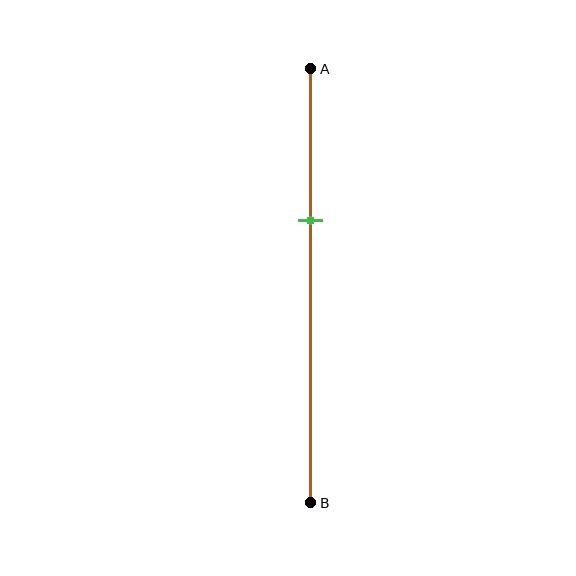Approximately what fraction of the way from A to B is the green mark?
The green mark is approximately 35% of the way from A to B.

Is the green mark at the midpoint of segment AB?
No, the mark is at about 35% from A, not at the 50% midpoint.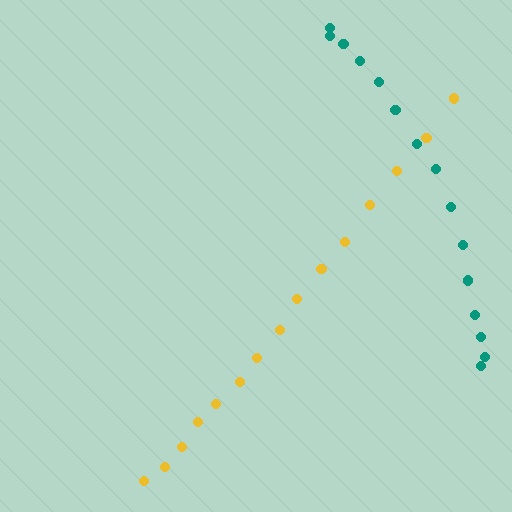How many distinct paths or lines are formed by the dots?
There are 2 distinct paths.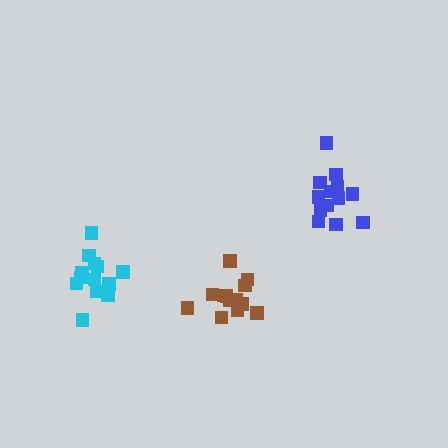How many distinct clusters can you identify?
There are 3 distinct clusters.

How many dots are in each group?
Group 1: 13 dots, Group 2: 13 dots, Group 3: 14 dots (40 total).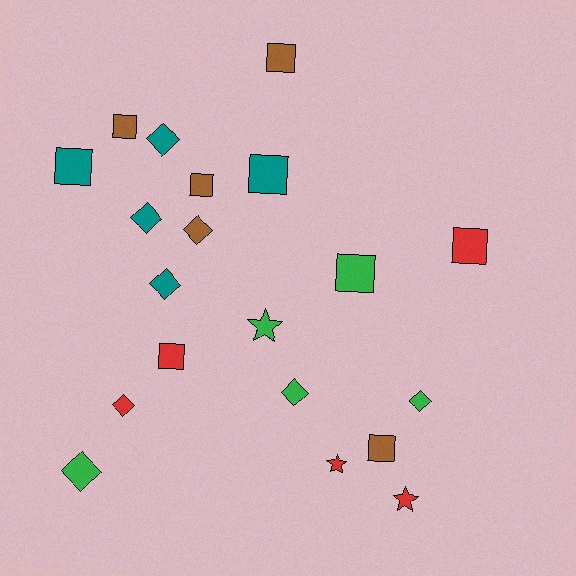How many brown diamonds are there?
There is 1 brown diamond.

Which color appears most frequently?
Brown, with 5 objects.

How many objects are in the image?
There are 20 objects.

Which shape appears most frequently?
Square, with 9 objects.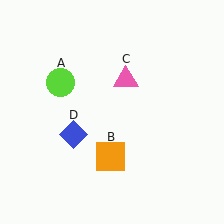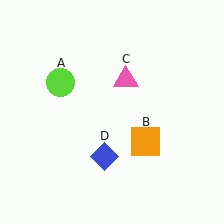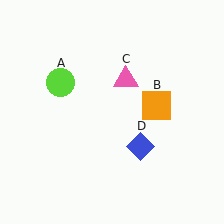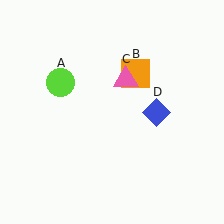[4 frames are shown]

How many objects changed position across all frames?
2 objects changed position: orange square (object B), blue diamond (object D).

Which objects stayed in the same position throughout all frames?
Lime circle (object A) and pink triangle (object C) remained stationary.